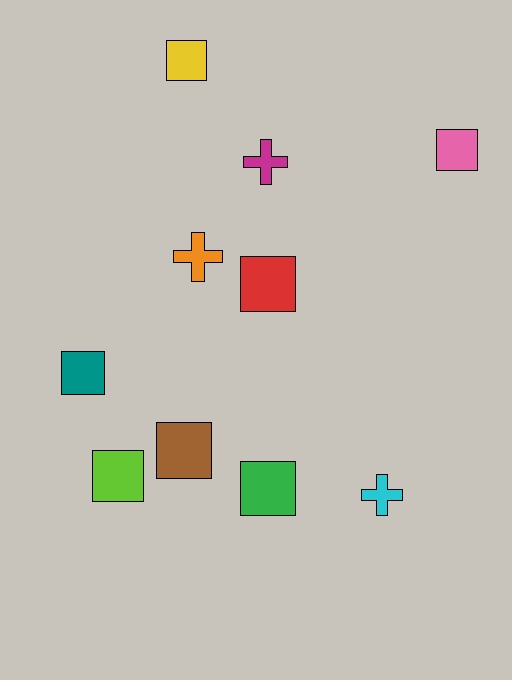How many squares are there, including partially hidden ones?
There are 7 squares.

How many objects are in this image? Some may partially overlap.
There are 10 objects.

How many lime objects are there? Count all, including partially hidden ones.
There is 1 lime object.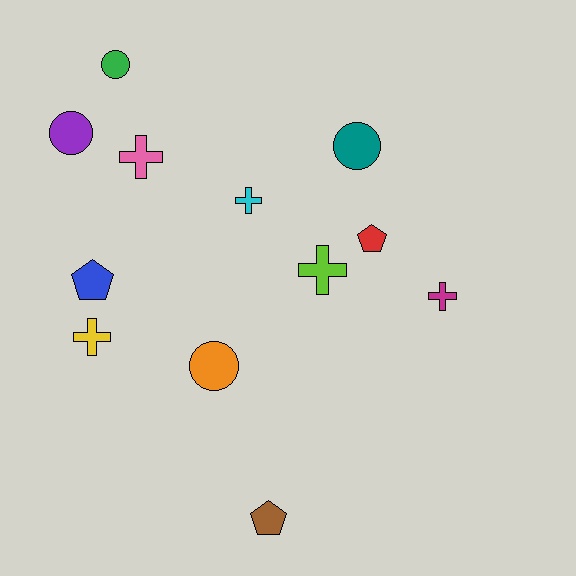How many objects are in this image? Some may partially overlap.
There are 12 objects.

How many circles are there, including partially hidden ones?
There are 4 circles.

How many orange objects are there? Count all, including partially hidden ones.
There is 1 orange object.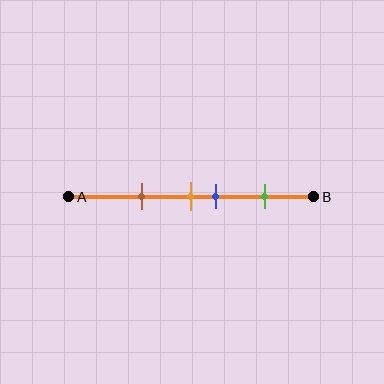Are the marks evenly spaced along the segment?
No, the marks are not evenly spaced.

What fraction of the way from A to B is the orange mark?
The orange mark is approximately 50% (0.5) of the way from A to B.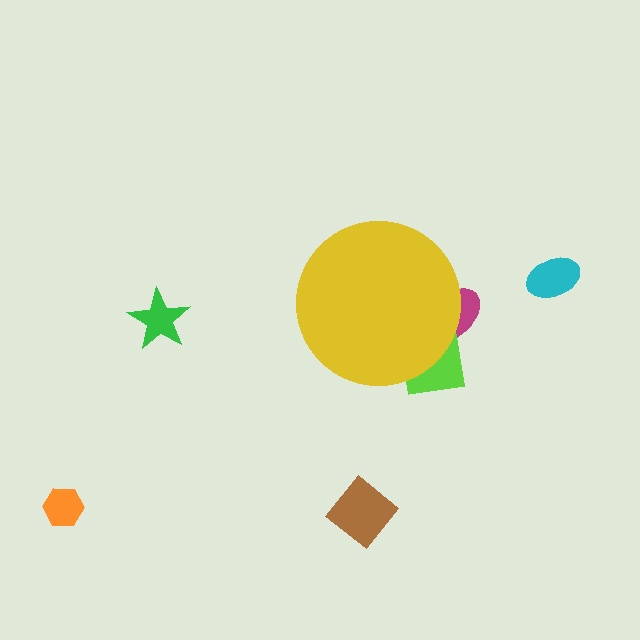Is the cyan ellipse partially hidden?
No, the cyan ellipse is fully visible.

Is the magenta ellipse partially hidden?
Yes, the magenta ellipse is partially hidden behind the yellow circle.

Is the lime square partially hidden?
Yes, the lime square is partially hidden behind the yellow circle.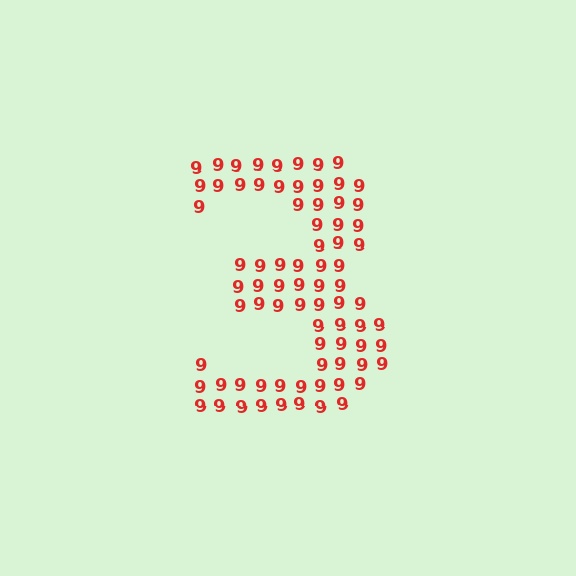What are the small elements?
The small elements are digit 9's.